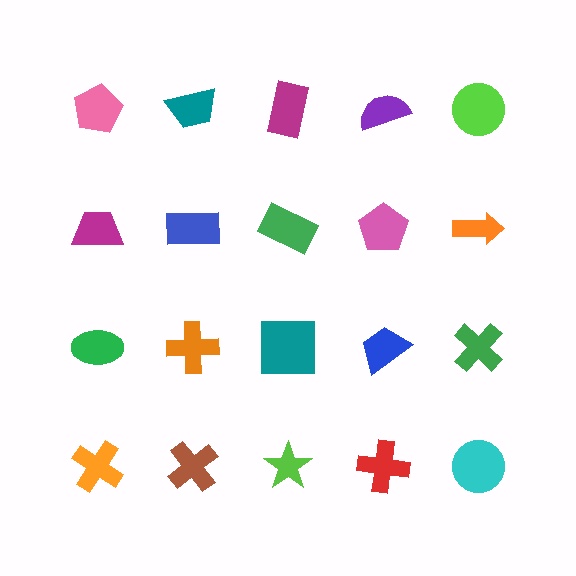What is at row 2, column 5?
An orange arrow.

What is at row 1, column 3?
A magenta rectangle.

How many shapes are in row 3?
5 shapes.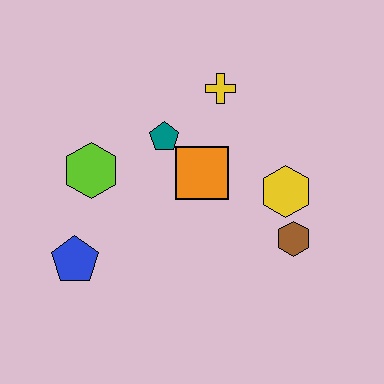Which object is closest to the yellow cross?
The teal pentagon is closest to the yellow cross.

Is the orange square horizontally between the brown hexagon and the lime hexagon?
Yes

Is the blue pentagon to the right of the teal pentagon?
No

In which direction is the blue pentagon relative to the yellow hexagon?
The blue pentagon is to the left of the yellow hexagon.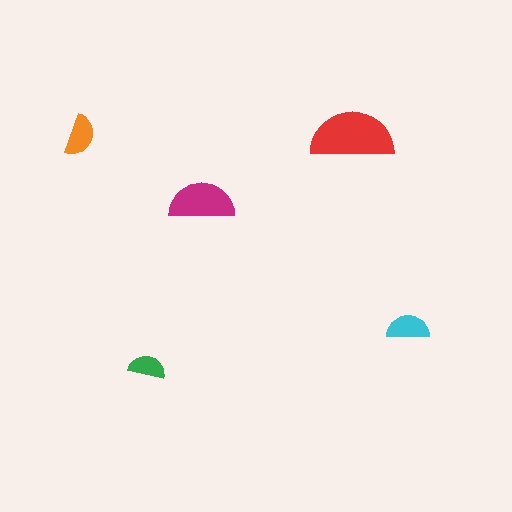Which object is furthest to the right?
The cyan semicircle is rightmost.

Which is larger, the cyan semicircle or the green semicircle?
The cyan one.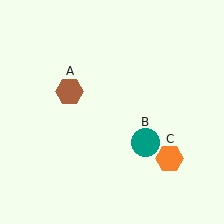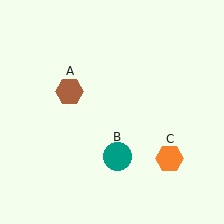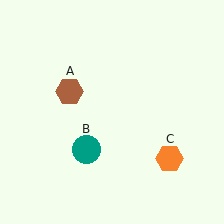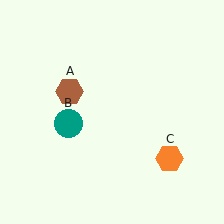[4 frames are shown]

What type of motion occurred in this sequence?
The teal circle (object B) rotated clockwise around the center of the scene.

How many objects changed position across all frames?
1 object changed position: teal circle (object B).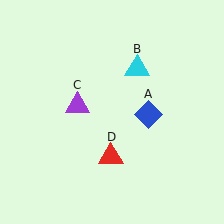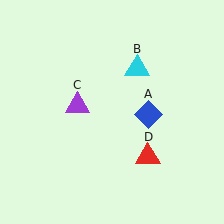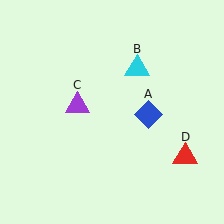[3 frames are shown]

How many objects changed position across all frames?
1 object changed position: red triangle (object D).